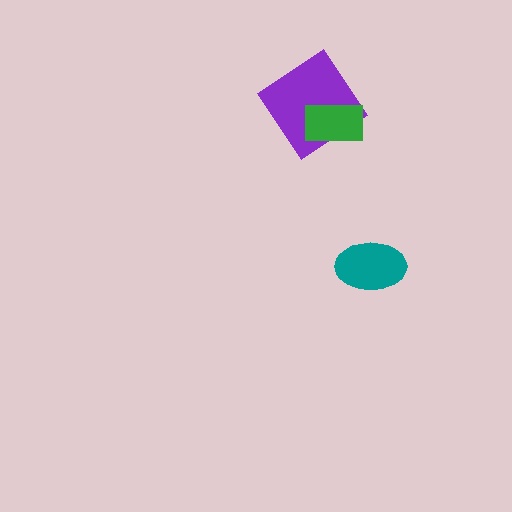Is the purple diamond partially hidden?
Yes, it is partially covered by another shape.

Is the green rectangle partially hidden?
No, no other shape covers it.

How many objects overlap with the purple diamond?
1 object overlaps with the purple diamond.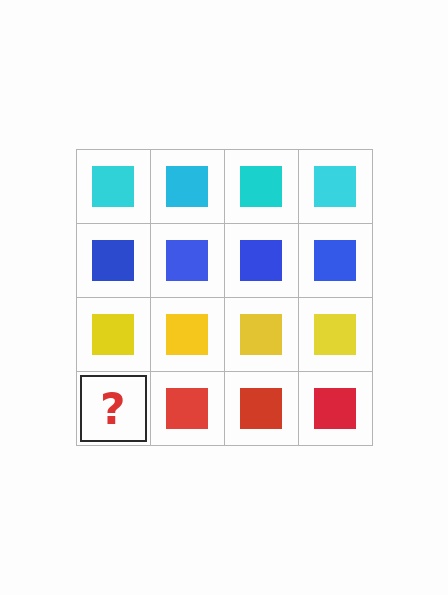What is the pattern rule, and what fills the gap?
The rule is that each row has a consistent color. The gap should be filled with a red square.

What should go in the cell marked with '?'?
The missing cell should contain a red square.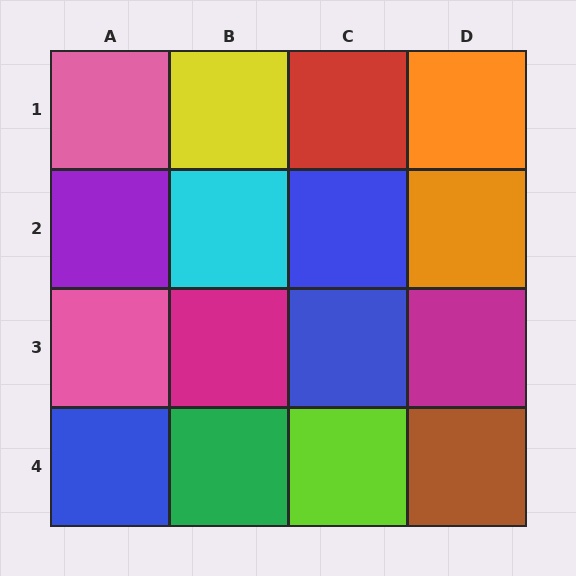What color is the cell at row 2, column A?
Purple.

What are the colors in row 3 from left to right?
Pink, magenta, blue, magenta.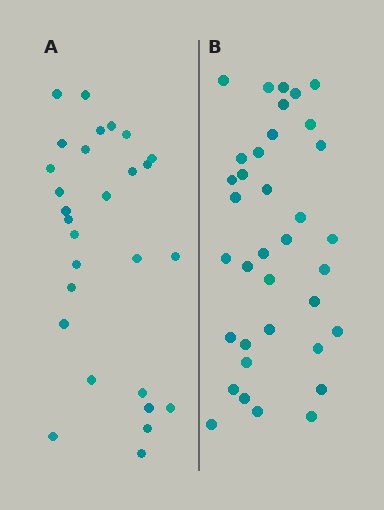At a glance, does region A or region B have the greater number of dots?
Region B (the right region) has more dots.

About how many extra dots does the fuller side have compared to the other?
Region B has roughly 8 or so more dots than region A.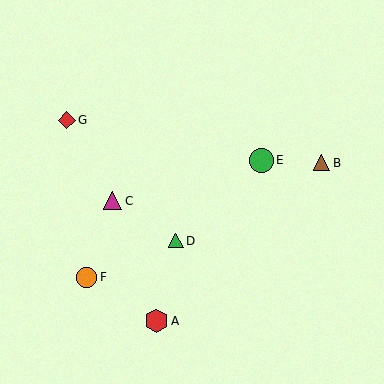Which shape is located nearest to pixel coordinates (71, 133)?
The red diamond (labeled G) at (67, 120) is nearest to that location.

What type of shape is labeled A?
Shape A is a red hexagon.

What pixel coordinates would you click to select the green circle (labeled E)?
Click at (261, 160) to select the green circle E.